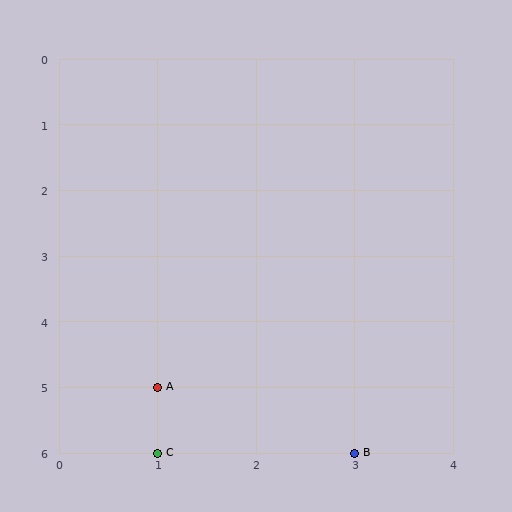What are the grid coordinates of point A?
Point A is at grid coordinates (1, 5).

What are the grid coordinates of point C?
Point C is at grid coordinates (1, 6).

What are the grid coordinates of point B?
Point B is at grid coordinates (3, 6).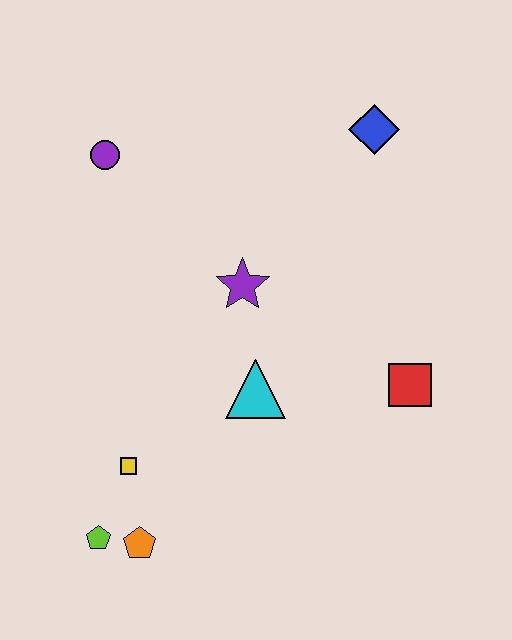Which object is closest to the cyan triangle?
The purple star is closest to the cyan triangle.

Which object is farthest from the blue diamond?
The lime pentagon is farthest from the blue diamond.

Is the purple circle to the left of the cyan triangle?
Yes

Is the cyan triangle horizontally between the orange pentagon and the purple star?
No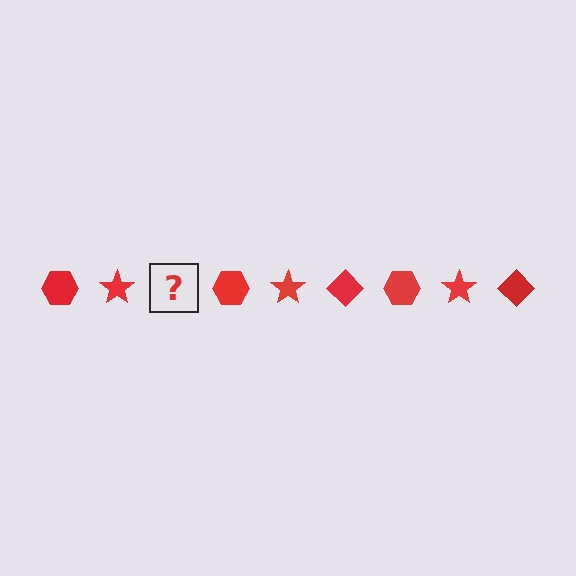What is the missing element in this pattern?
The missing element is a red diamond.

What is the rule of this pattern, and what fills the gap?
The rule is that the pattern cycles through hexagon, star, diamond shapes in red. The gap should be filled with a red diamond.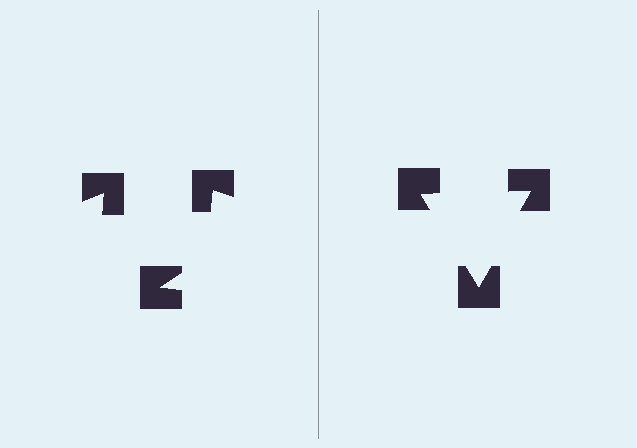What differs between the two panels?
The notched squares are positioned identically on both sides; only the wedge orientations differ. On the right they align to a triangle; on the left they are misaligned.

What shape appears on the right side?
An illusory triangle.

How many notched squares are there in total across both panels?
6 — 3 on each side.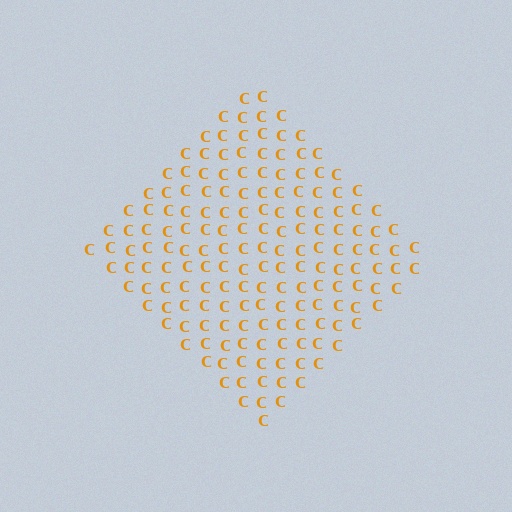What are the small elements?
The small elements are letter C's.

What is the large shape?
The large shape is a diamond.